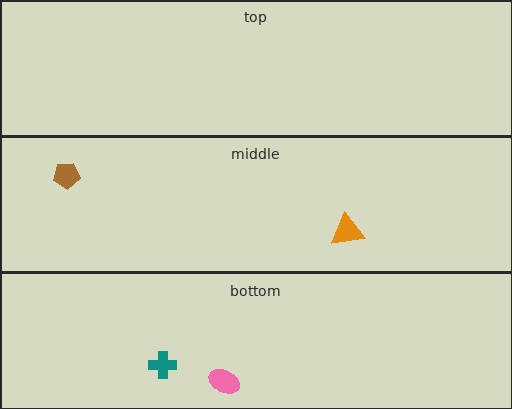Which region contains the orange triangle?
The middle region.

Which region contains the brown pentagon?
The middle region.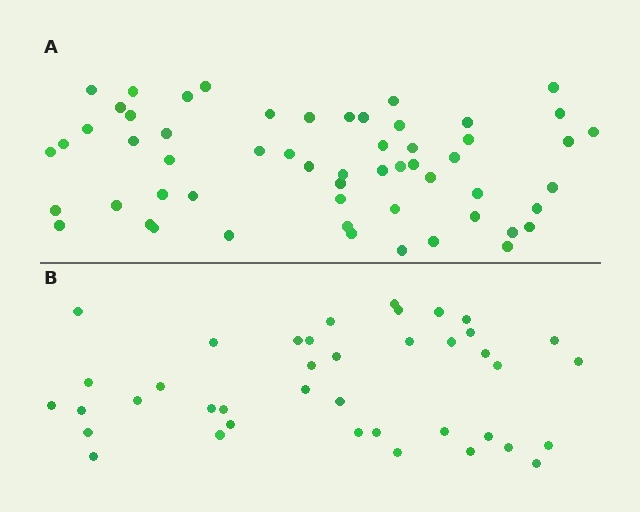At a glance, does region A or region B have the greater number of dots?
Region A (the top region) has more dots.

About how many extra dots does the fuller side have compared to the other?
Region A has approximately 15 more dots than region B.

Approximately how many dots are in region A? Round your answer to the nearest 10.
About 60 dots. (The exact count is 57, which rounds to 60.)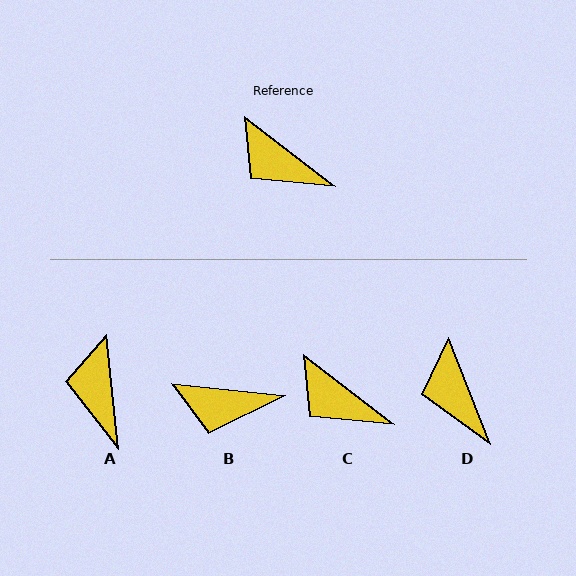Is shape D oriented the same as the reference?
No, it is off by about 31 degrees.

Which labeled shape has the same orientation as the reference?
C.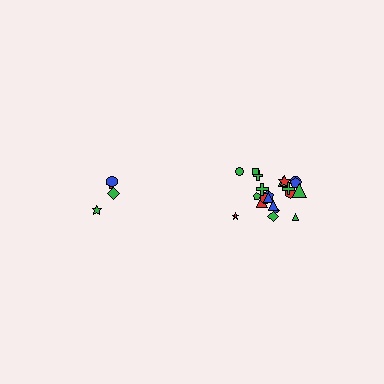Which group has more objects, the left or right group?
The right group.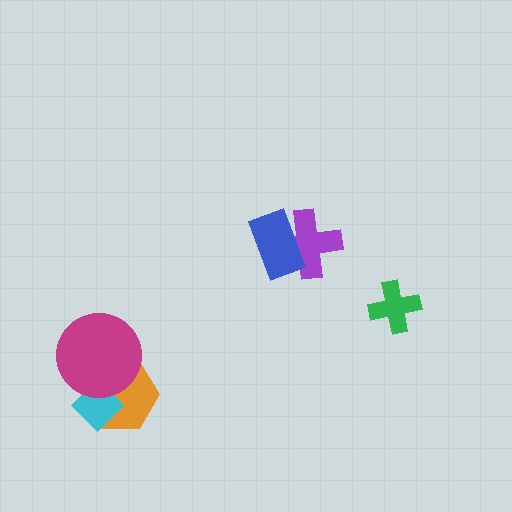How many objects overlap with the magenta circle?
2 objects overlap with the magenta circle.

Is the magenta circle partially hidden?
No, no other shape covers it.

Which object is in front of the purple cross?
The blue rectangle is in front of the purple cross.